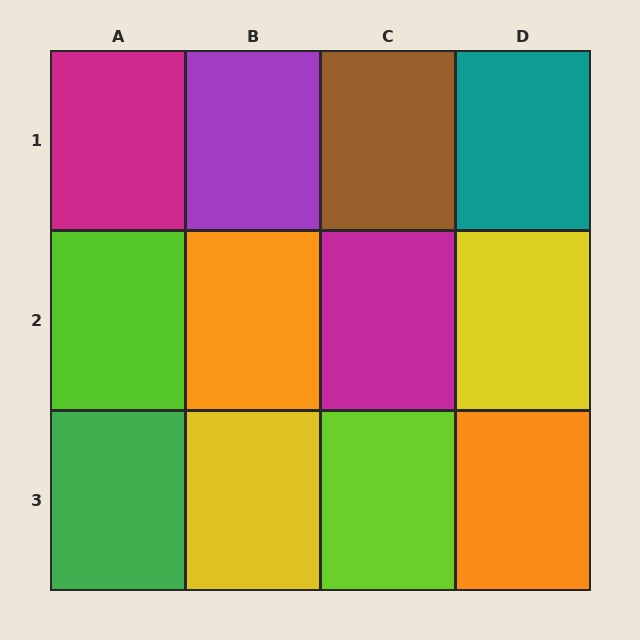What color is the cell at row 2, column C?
Magenta.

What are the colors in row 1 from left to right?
Magenta, purple, brown, teal.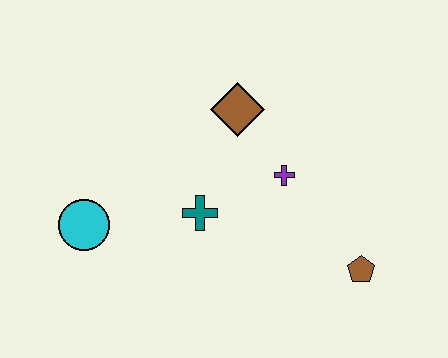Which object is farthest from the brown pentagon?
The cyan circle is farthest from the brown pentagon.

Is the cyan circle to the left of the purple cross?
Yes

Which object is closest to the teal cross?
The purple cross is closest to the teal cross.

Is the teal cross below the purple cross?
Yes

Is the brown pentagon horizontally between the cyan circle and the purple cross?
No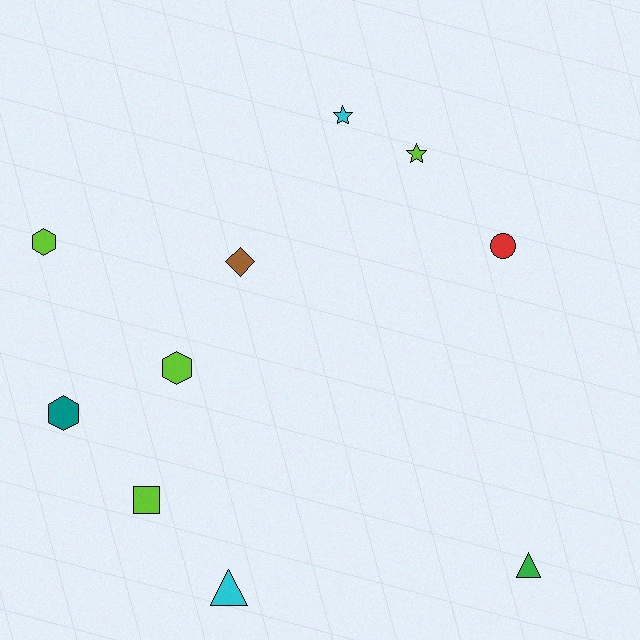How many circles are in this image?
There is 1 circle.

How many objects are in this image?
There are 10 objects.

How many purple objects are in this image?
There are no purple objects.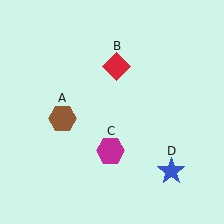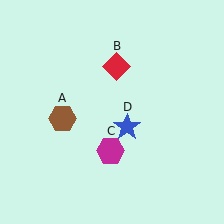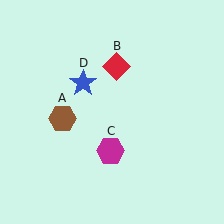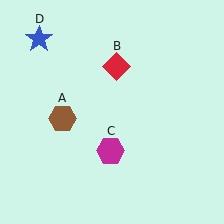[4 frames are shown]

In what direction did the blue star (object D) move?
The blue star (object D) moved up and to the left.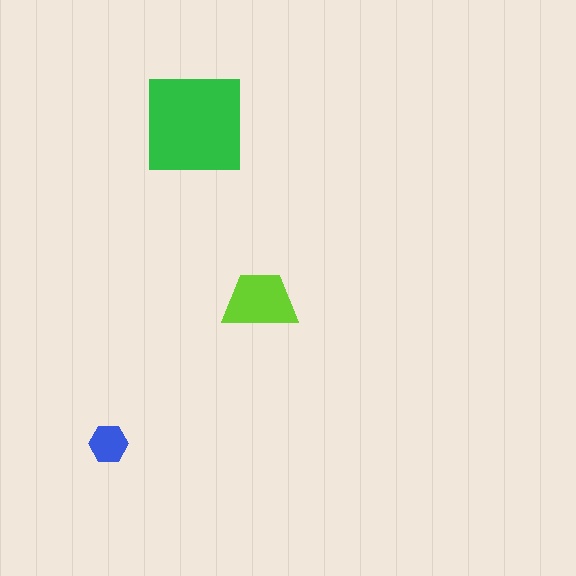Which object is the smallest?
The blue hexagon.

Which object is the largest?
The green square.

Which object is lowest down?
The blue hexagon is bottommost.